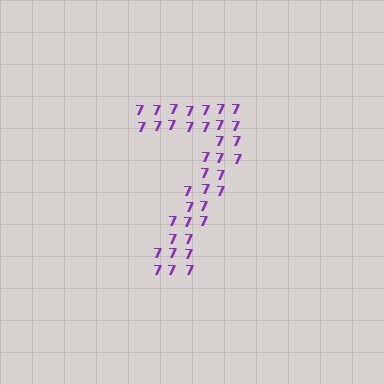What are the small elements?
The small elements are digit 7's.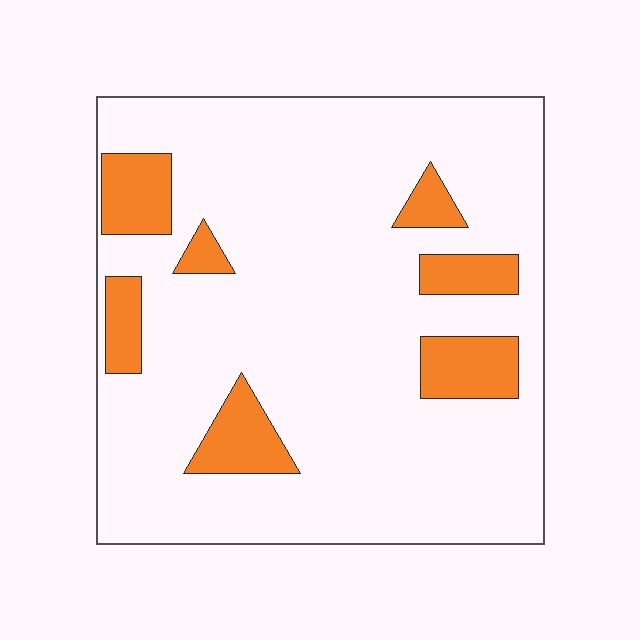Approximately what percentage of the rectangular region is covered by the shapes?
Approximately 15%.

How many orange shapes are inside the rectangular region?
7.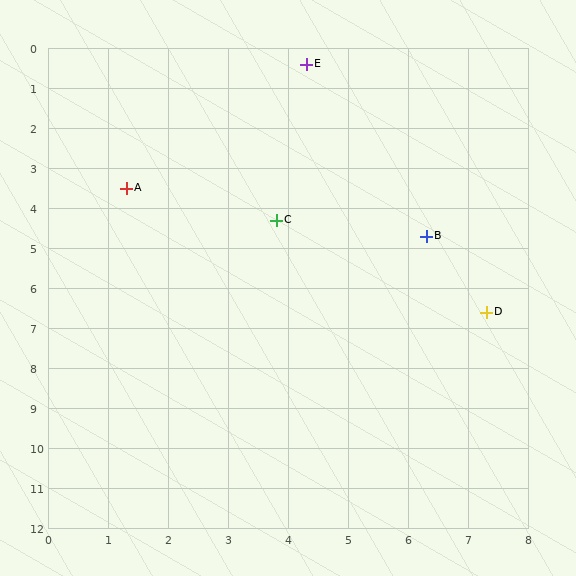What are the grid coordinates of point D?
Point D is at approximately (7.3, 6.6).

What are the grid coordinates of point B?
Point B is at approximately (6.3, 4.7).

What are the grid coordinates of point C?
Point C is at approximately (3.8, 4.3).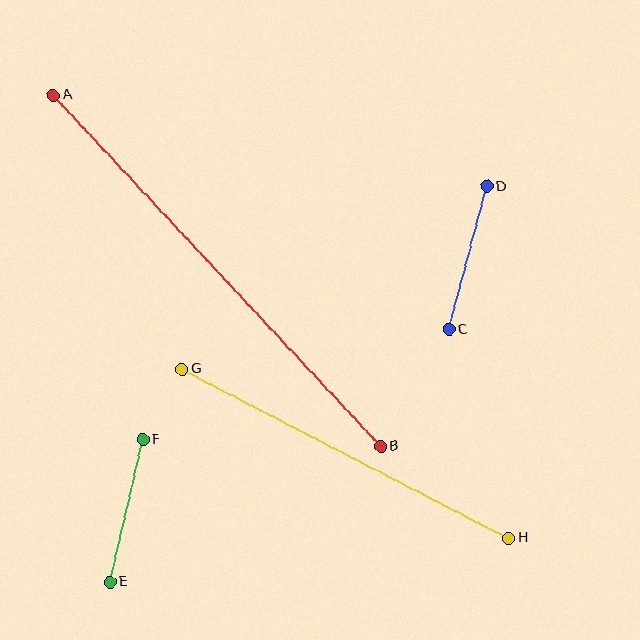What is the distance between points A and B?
The distance is approximately 480 pixels.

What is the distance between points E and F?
The distance is approximately 146 pixels.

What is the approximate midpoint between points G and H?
The midpoint is at approximately (345, 454) pixels.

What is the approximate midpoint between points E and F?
The midpoint is at approximately (126, 511) pixels.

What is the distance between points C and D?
The distance is approximately 148 pixels.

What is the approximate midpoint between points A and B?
The midpoint is at approximately (217, 271) pixels.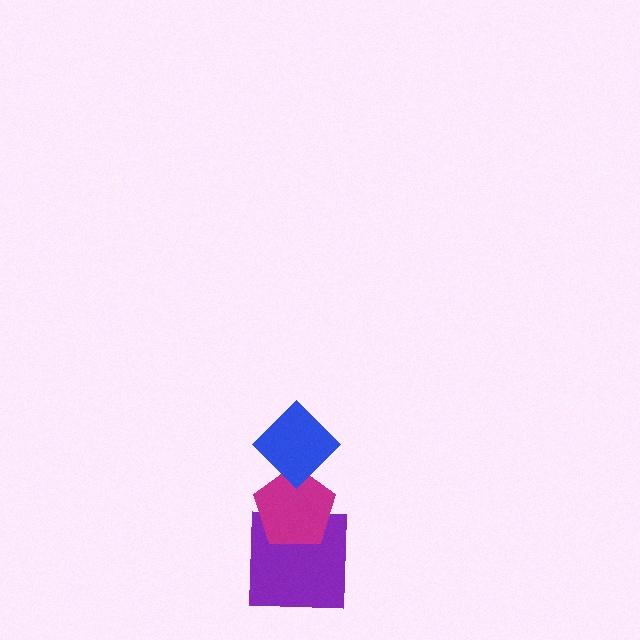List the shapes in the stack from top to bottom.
From top to bottom: the blue diamond, the magenta pentagon, the purple square.